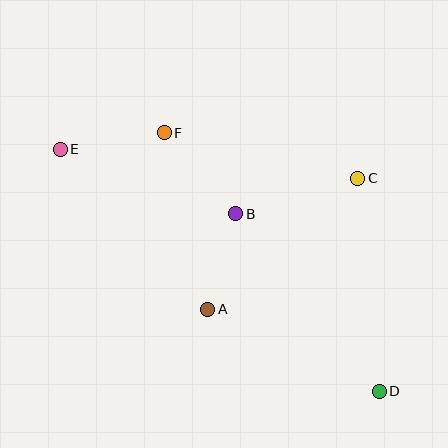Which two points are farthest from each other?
Points D and E are farthest from each other.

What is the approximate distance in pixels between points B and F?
The distance between B and F is approximately 108 pixels.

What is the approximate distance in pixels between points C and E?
The distance between C and E is approximately 299 pixels.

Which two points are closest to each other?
Points A and B are closest to each other.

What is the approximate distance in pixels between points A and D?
The distance between A and D is approximately 190 pixels.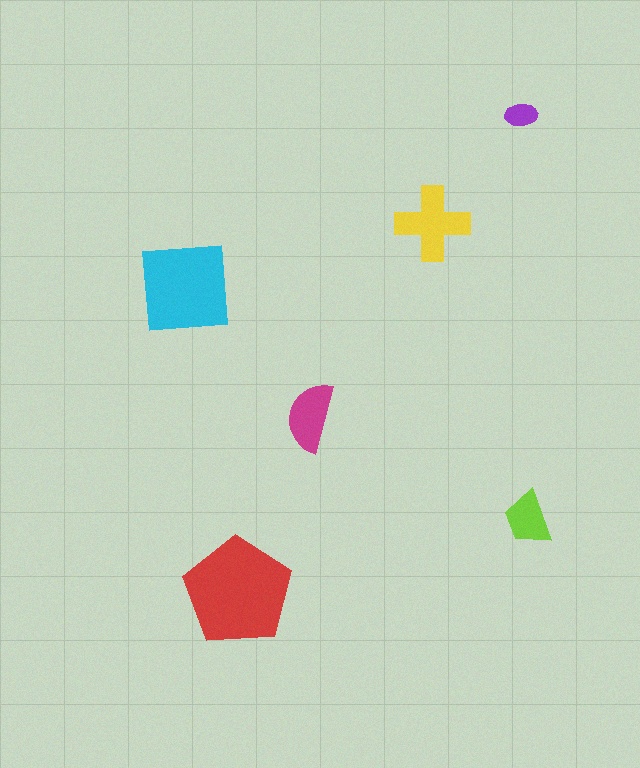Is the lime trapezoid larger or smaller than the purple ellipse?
Larger.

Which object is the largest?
The red pentagon.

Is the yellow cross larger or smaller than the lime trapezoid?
Larger.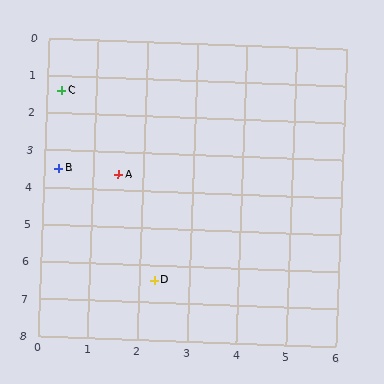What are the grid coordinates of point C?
Point C is at approximately (0.3, 1.4).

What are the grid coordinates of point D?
Point D is at approximately (2.3, 6.4).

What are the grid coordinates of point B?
Point B is at approximately (0.3, 3.5).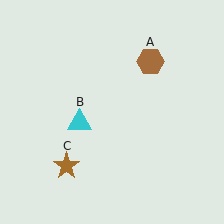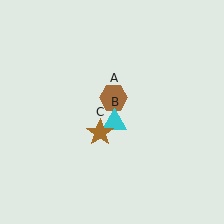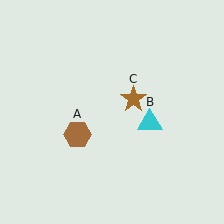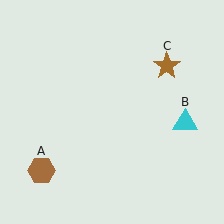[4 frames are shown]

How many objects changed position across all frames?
3 objects changed position: brown hexagon (object A), cyan triangle (object B), brown star (object C).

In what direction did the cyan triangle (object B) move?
The cyan triangle (object B) moved right.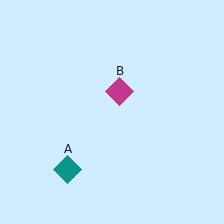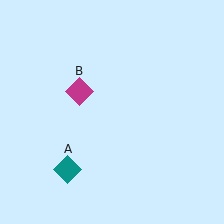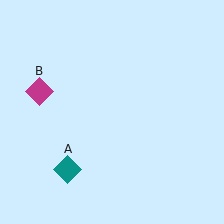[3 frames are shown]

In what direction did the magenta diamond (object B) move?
The magenta diamond (object B) moved left.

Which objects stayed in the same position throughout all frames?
Teal diamond (object A) remained stationary.